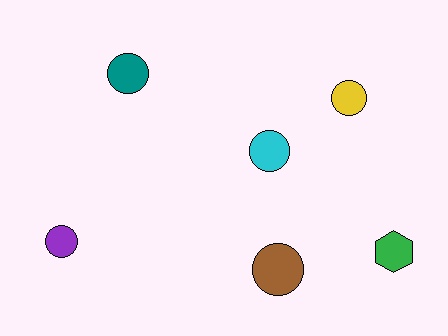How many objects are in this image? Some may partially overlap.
There are 6 objects.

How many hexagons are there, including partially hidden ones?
There is 1 hexagon.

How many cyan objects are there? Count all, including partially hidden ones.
There is 1 cyan object.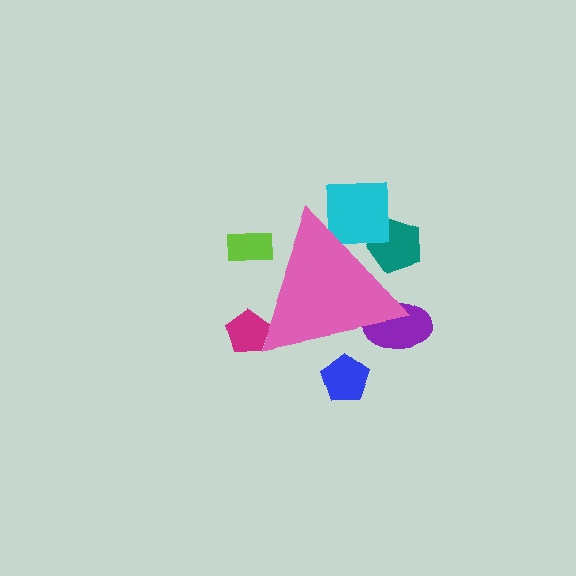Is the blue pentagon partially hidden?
Yes, the blue pentagon is partially hidden behind the pink triangle.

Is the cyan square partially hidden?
Yes, the cyan square is partially hidden behind the pink triangle.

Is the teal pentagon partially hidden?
Yes, the teal pentagon is partially hidden behind the pink triangle.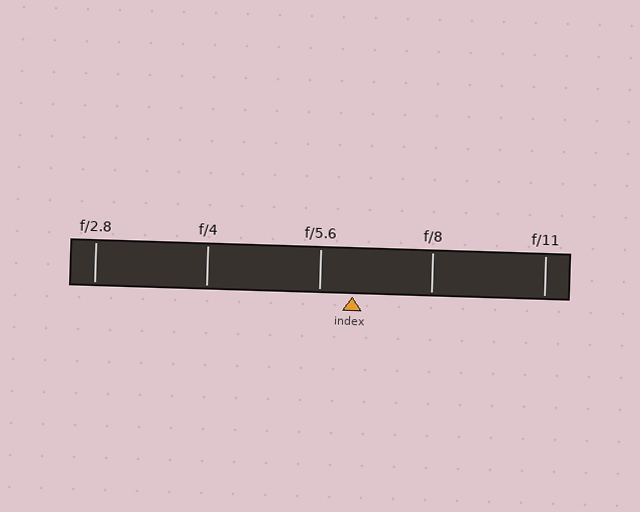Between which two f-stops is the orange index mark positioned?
The index mark is between f/5.6 and f/8.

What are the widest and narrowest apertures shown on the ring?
The widest aperture shown is f/2.8 and the narrowest is f/11.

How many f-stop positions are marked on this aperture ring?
There are 5 f-stop positions marked.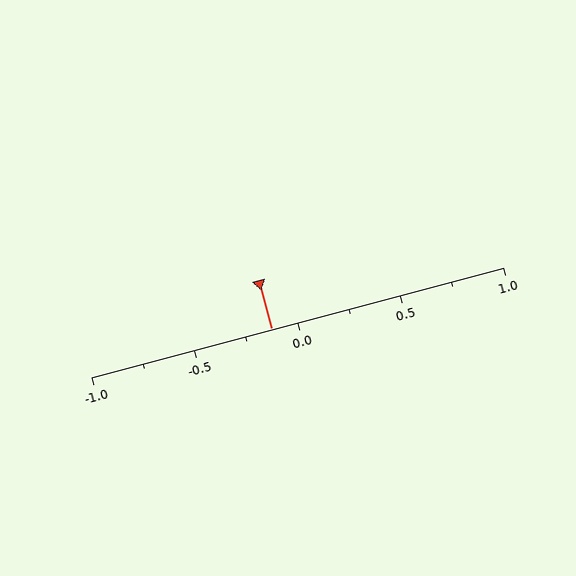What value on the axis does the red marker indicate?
The marker indicates approximately -0.12.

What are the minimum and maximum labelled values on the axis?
The axis runs from -1.0 to 1.0.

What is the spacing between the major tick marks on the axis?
The major ticks are spaced 0.5 apart.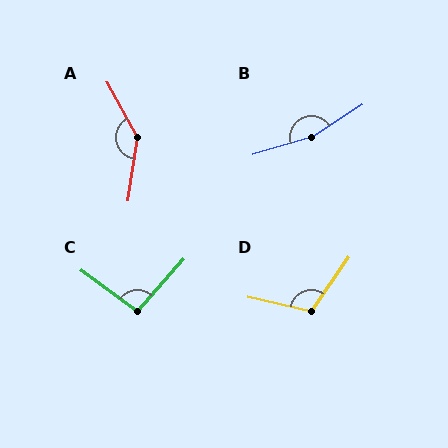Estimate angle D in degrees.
Approximately 112 degrees.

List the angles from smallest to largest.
C (95°), D (112°), A (142°), B (164°).